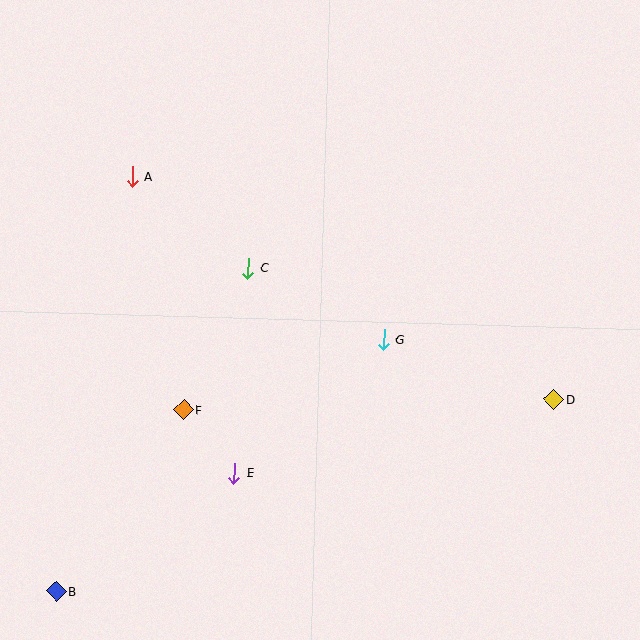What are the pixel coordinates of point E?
Point E is at (234, 473).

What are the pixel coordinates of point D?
Point D is at (553, 399).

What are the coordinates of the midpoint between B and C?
The midpoint between B and C is at (152, 430).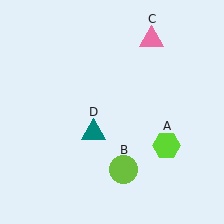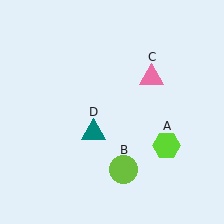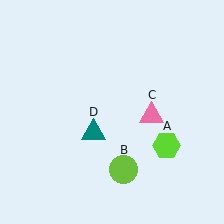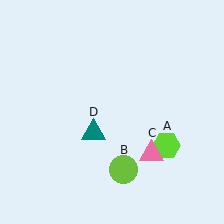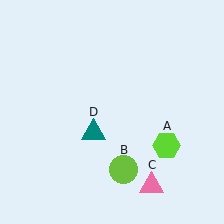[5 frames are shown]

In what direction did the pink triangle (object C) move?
The pink triangle (object C) moved down.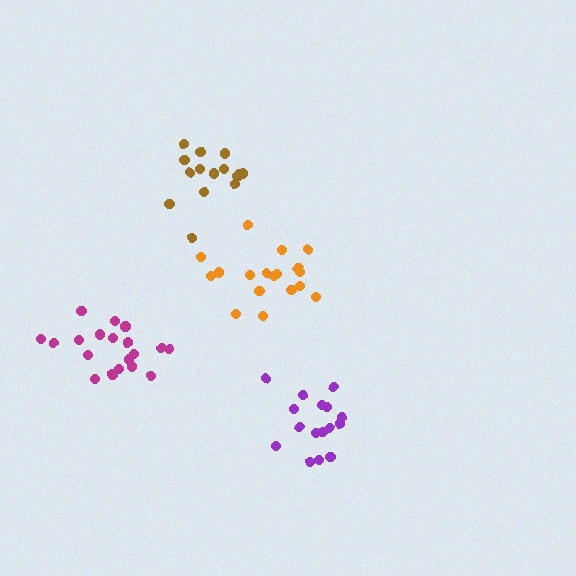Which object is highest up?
The brown cluster is topmost.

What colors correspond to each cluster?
The clusters are colored: magenta, purple, brown, orange.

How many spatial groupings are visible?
There are 4 spatial groupings.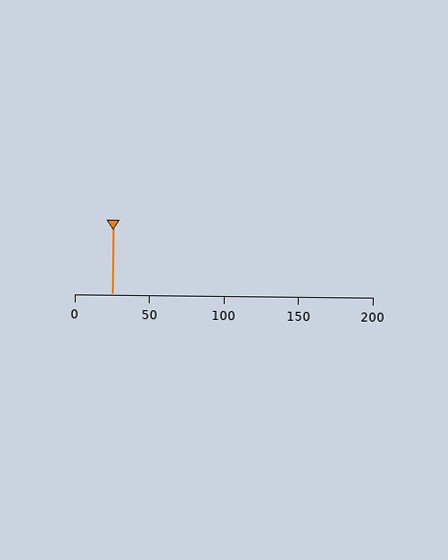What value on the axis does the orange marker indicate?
The marker indicates approximately 25.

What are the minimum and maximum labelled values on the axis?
The axis runs from 0 to 200.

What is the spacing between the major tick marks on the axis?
The major ticks are spaced 50 apart.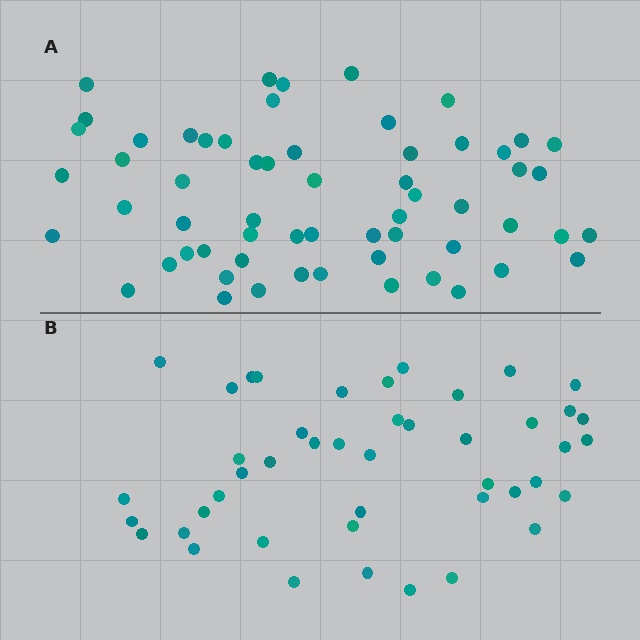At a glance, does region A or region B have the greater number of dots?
Region A (the top region) has more dots.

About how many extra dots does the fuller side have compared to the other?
Region A has approximately 15 more dots than region B.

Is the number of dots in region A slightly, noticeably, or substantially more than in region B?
Region A has noticeably more, but not dramatically so. The ratio is roughly 1.3 to 1.